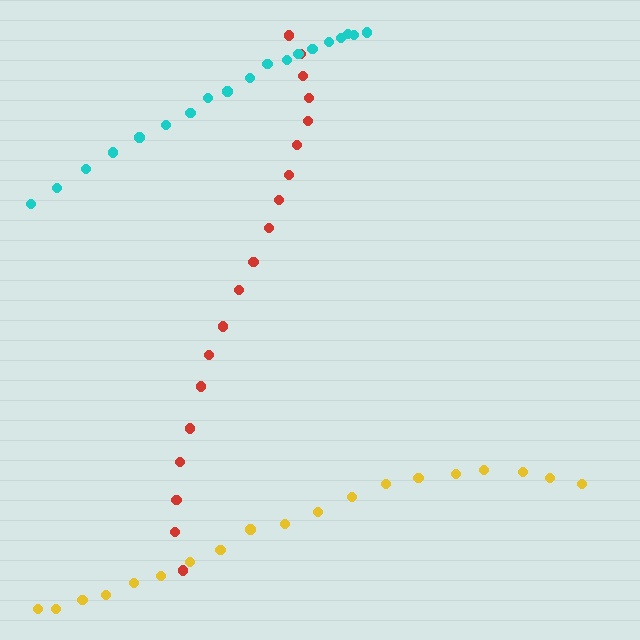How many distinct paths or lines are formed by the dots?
There are 3 distinct paths.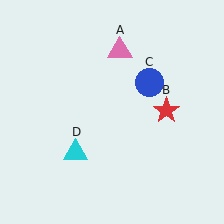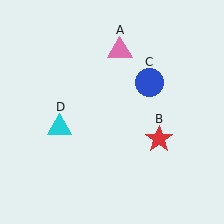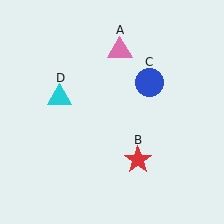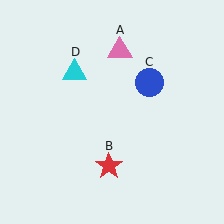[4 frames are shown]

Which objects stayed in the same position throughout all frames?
Pink triangle (object A) and blue circle (object C) remained stationary.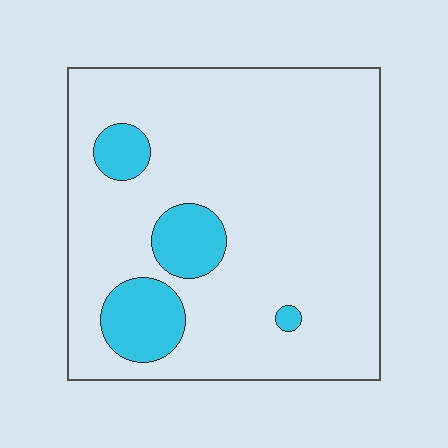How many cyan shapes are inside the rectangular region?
4.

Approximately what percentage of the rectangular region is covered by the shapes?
Approximately 15%.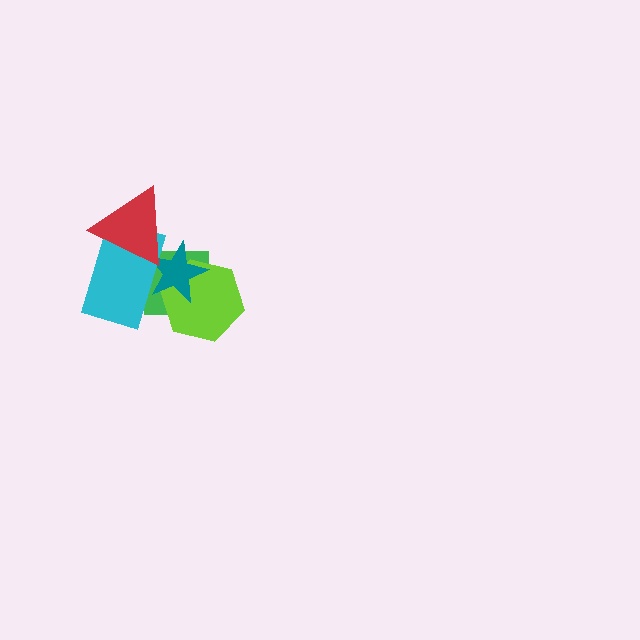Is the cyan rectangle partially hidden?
Yes, it is partially covered by another shape.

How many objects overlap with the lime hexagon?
2 objects overlap with the lime hexagon.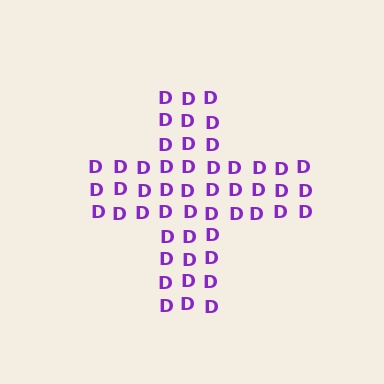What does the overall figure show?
The overall figure shows a cross.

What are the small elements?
The small elements are letter D's.